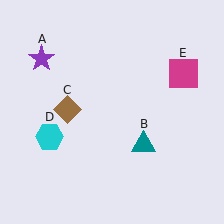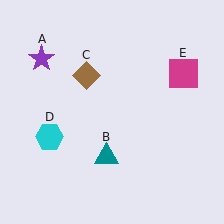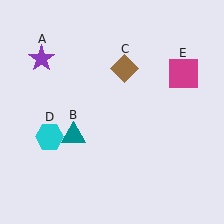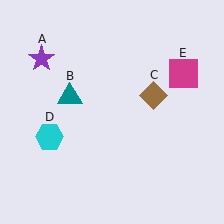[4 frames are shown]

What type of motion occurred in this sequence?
The teal triangle (object B), brown diamond (object C) rotated clockwise around the center of the scene.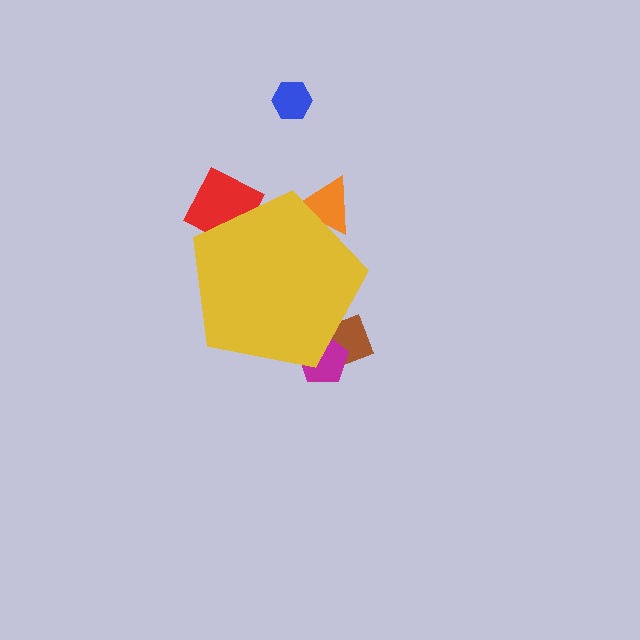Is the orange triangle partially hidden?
Yes, the orange triangle is partially hidden behind the yellow pentagon.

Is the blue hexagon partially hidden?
No, the blue hexagon is fully visible.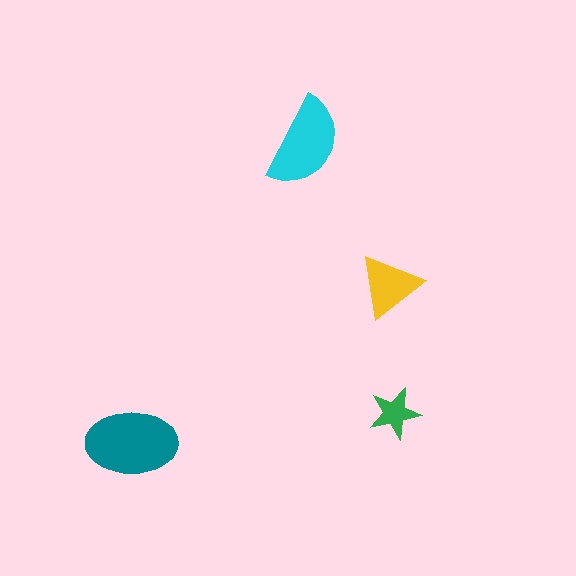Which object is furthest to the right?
The green star is rightmost.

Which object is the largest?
The teal ellipse.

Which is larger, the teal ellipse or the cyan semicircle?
The teal ellipse.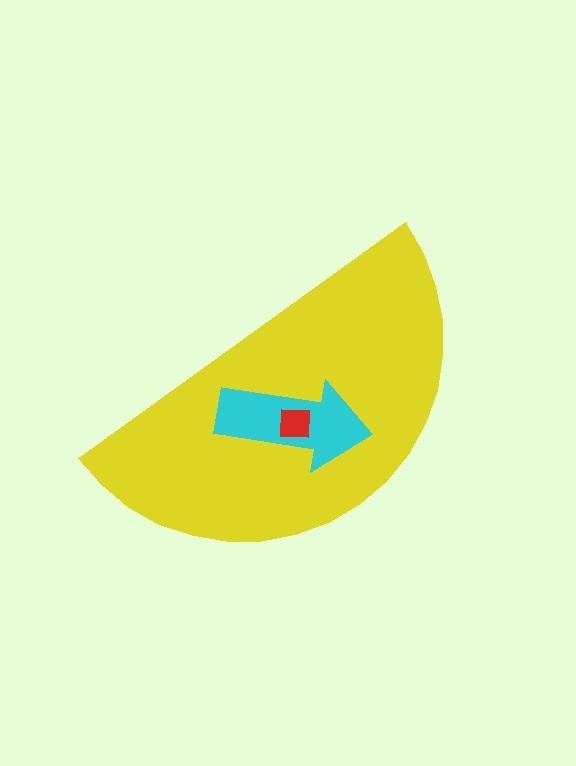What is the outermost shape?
The yellow semicircle.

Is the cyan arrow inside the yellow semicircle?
Yes.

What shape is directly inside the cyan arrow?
The red square.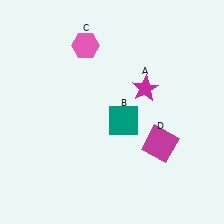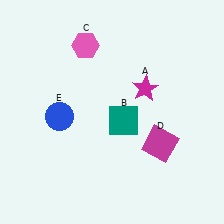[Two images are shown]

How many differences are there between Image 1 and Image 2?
There is 1 difference between the two images.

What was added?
A blue circle (E) was added in Image 2.